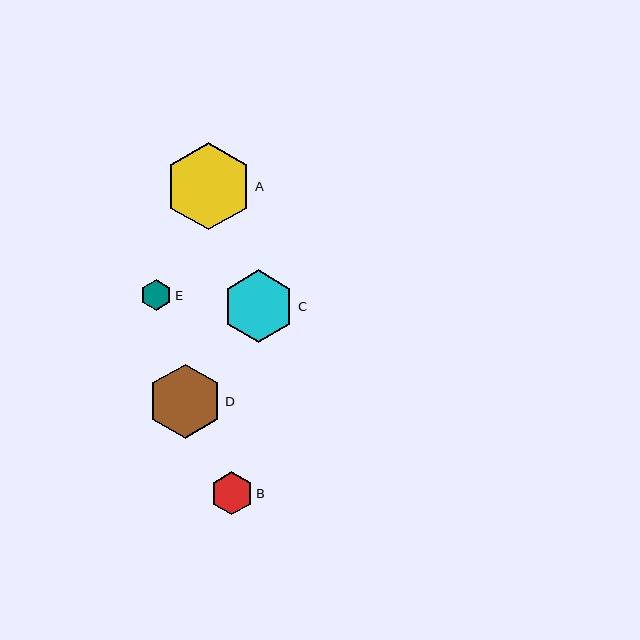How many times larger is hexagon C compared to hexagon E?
Hexagon C is approximately 2.3 times the size of hexagon E.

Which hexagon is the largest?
Hexagon A is the largest with a size of approximately 87 pixels.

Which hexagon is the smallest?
Hexagon E is the smallest with a size of approximately 32 pixels.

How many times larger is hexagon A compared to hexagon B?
Hexagon A is approximately 2.0 times the size of hexagon B.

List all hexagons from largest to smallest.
From largest to smallest: A, D, C, B, E.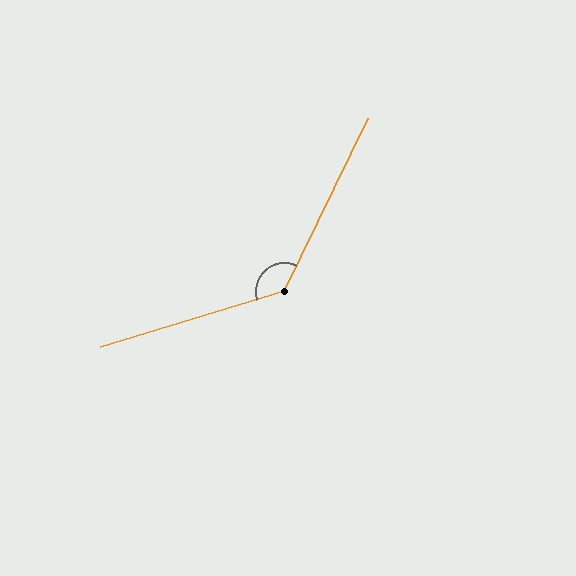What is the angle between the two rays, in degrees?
Approximately 133 degrees.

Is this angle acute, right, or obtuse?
It is obtuse.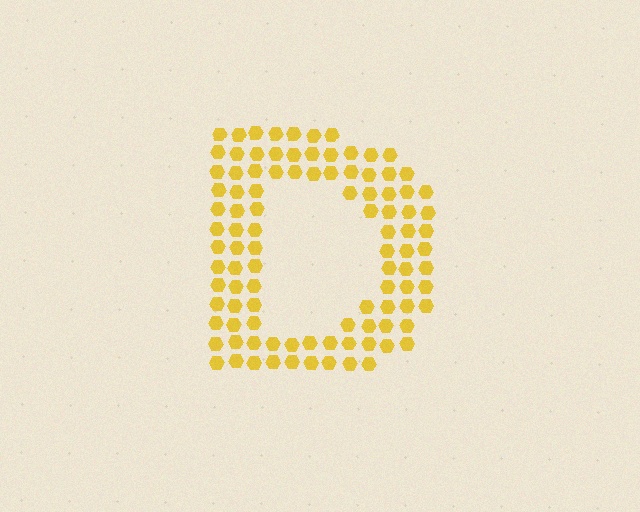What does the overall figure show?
The overall figure shows the letter D.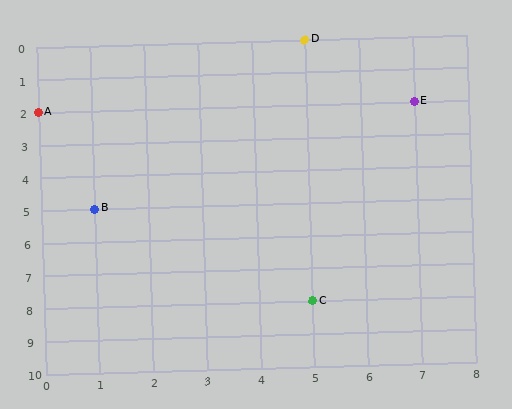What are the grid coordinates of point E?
Point E is at grid coordinates (7, 2).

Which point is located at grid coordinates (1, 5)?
Point B is at (1, 5).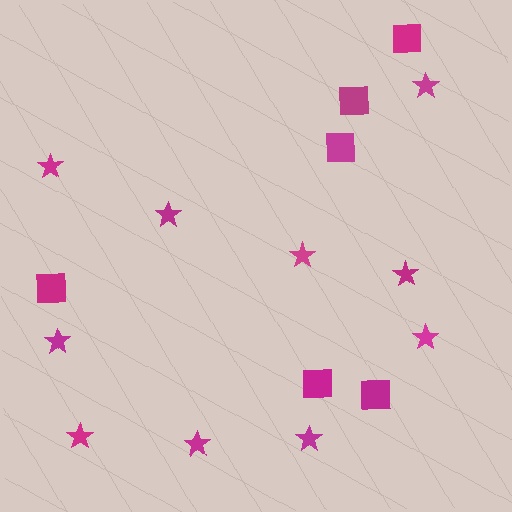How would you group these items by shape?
There are 2 groups: one group of stars (10) and one group of squares (6).